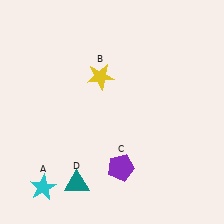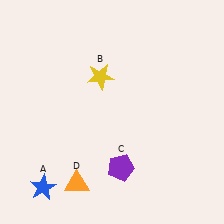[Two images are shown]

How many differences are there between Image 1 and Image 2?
There are 2 differences between the two images.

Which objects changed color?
A changed from cyan to blue. D changed from teal to orange.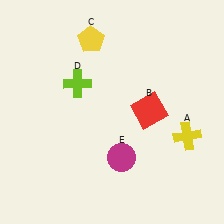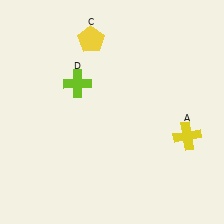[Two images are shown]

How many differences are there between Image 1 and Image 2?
There are 2 differences between the two images.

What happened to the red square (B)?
The red square (B) was removed in Image 2. It was in the top-right area of Image 1.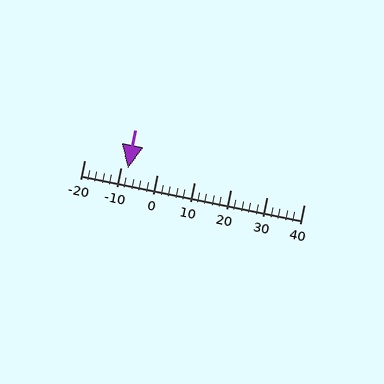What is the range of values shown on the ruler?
The ruler shows values from -20 to 40.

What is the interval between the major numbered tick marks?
The major tick marks are spaced 10 units apart.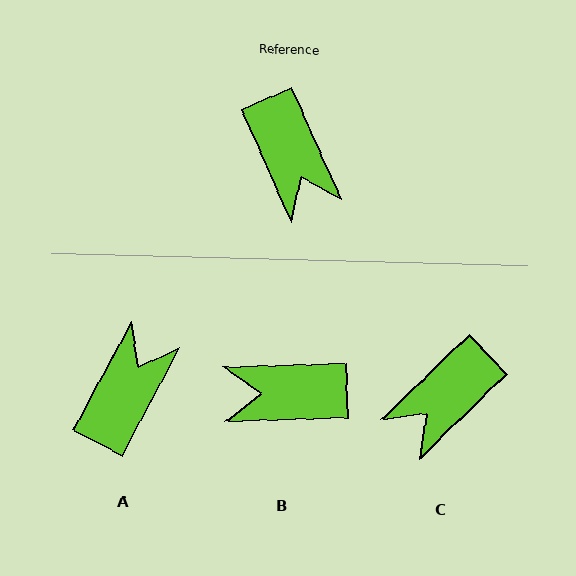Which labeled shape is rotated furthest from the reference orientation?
A, about 128 degrees away.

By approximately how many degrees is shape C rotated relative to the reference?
Approximately 70 degrees clockwise.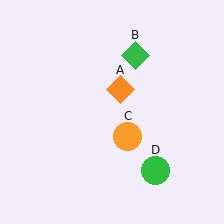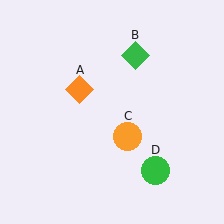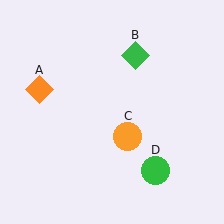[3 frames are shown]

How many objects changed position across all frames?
1 object changed position: orange diamond (object A).